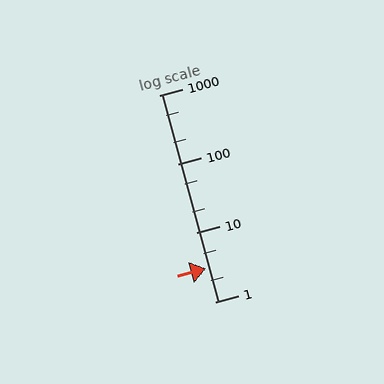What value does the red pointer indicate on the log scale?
The pointer indicates approximately 3.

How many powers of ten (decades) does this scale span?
The scale spans 3 decades, from 1 to 1000.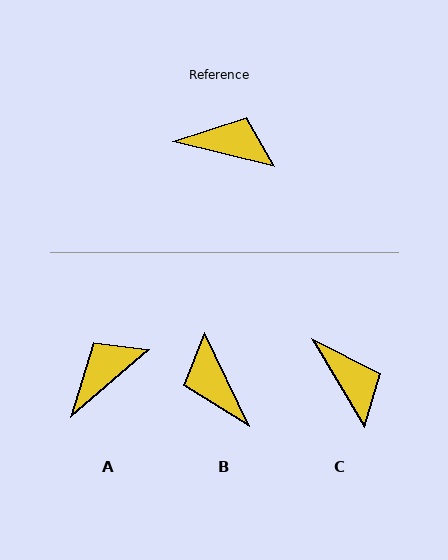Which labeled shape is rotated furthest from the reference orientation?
B, about 129 degrees away.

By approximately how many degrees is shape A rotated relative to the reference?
Approximately 54 degrees counter-clockwise.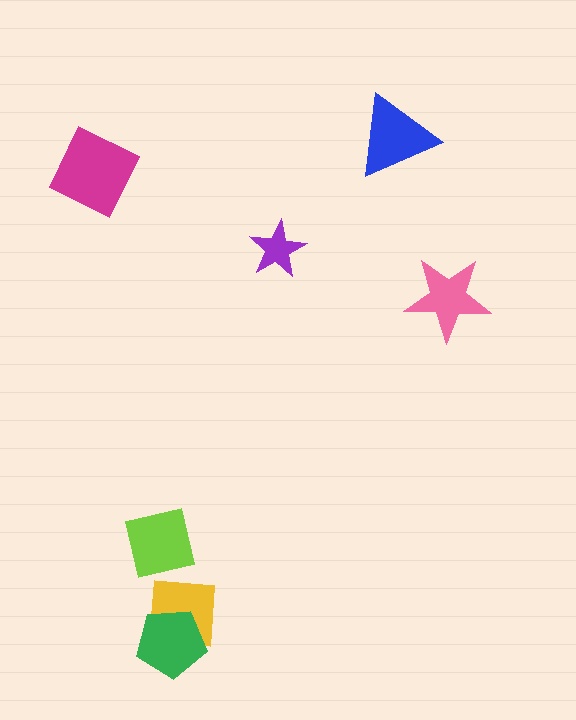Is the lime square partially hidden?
No, no other shape covers it.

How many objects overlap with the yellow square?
1 object overlaps with the yellow square.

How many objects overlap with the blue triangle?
0 objects overlap with the blue triangle.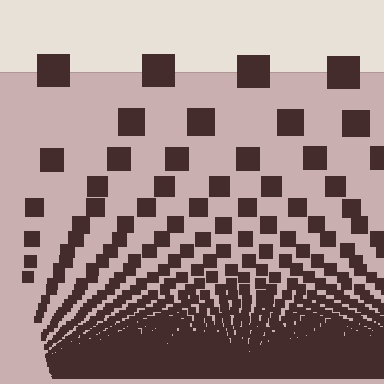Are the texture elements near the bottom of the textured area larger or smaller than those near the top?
Smaller. The gradient is inverted — elements near the bottom are smaller and denser.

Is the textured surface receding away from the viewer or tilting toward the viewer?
The surface appears to tilt toward the viewer. Texture elements get larger and sparser toward the top.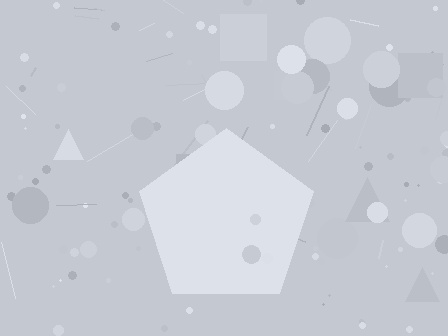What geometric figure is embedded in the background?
A pentagon is embedded in the background.